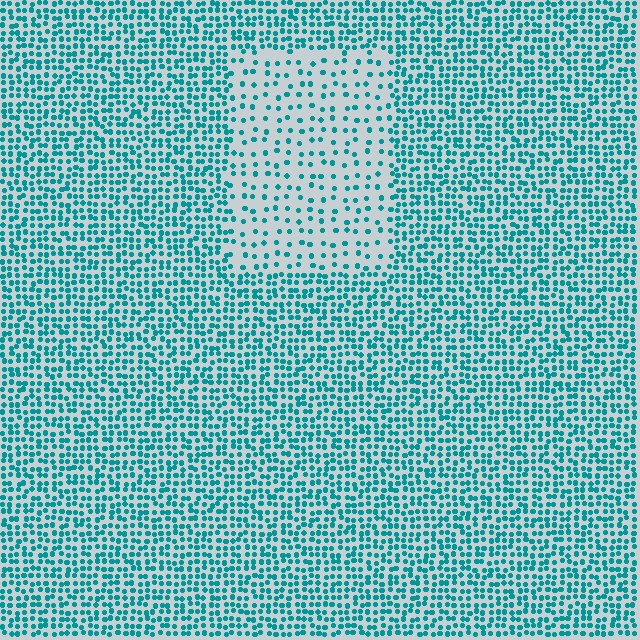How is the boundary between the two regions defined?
The boundary is defined by a change in element density (approximately 2.5x ratio). All elements are the same color, size, and shape.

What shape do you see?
I see a rectangle.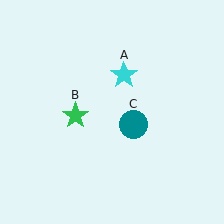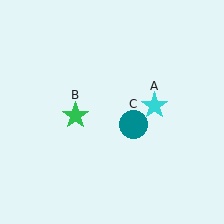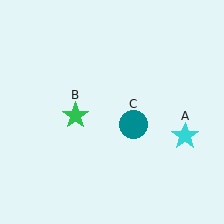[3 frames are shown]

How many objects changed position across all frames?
1 object changed position: cyan star (object A).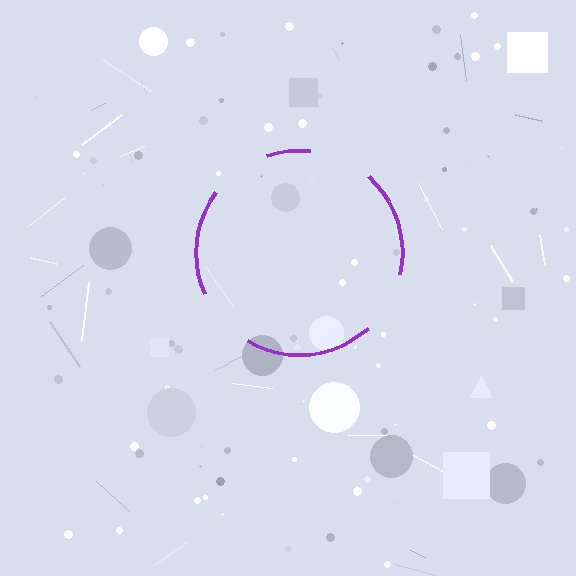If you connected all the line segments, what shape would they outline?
They would outline a circle.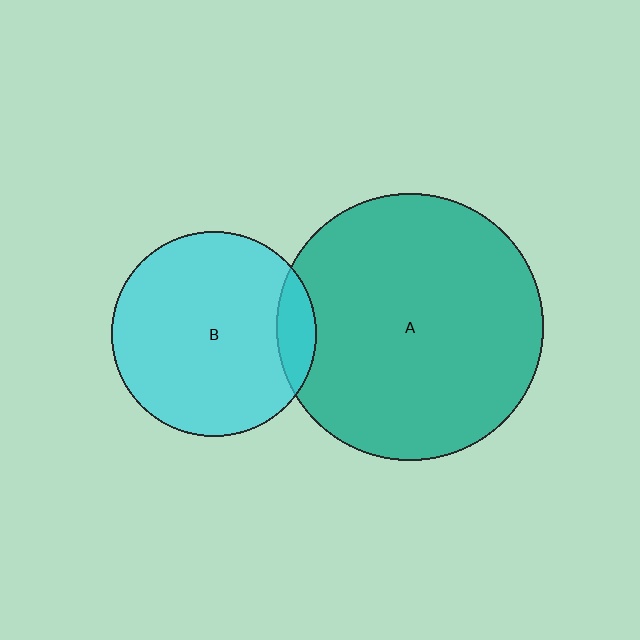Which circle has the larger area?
Circle A (teal).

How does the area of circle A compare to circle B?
Approximately 1.7 times.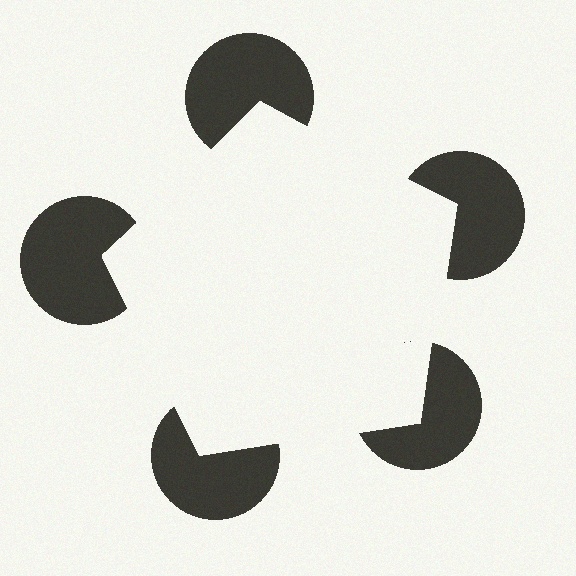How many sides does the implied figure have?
5 sides.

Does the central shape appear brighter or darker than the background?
It typically appears slightly brighter than the background, even though no actual brightness change is drawn.